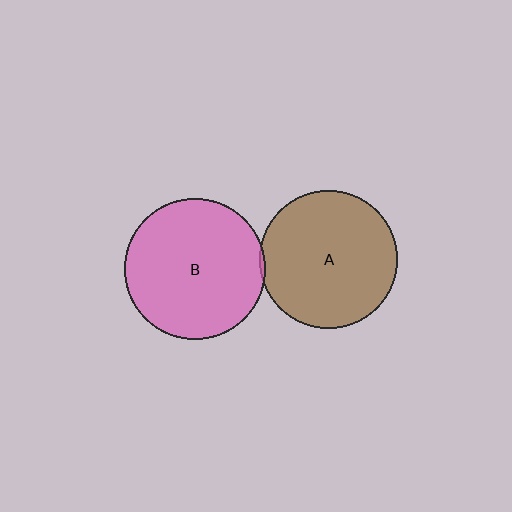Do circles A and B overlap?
Yes.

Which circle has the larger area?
Circle B (pink).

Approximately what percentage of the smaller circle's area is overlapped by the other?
Approximately 5%.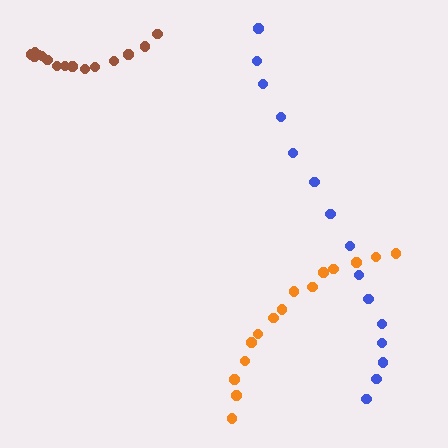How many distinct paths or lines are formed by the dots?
There are 3 distinct paths.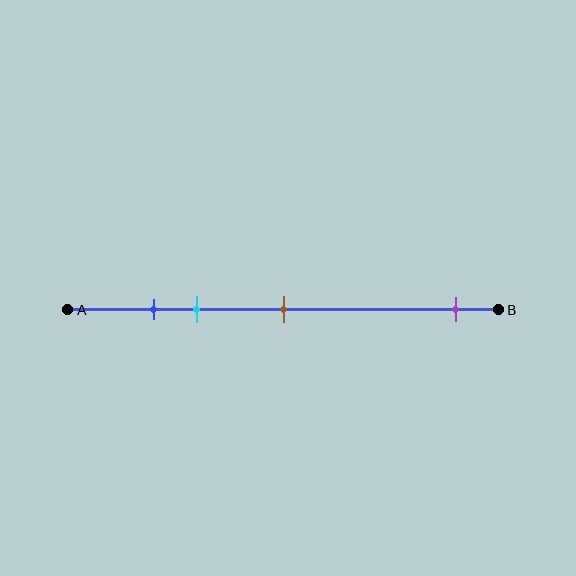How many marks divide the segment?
There are 4 marks dividing the segment.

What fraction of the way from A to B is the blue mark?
The blue mark is approximately 20% (0.2) of the way from A to B.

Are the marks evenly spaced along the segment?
No, the marks are not evenly spaced.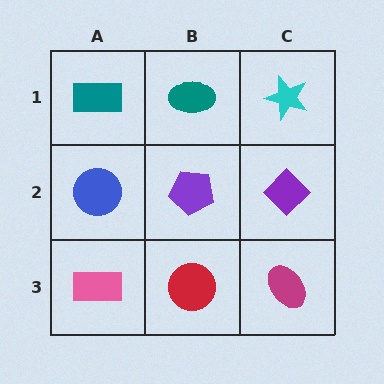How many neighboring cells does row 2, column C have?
3.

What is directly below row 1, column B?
A purple pentagon.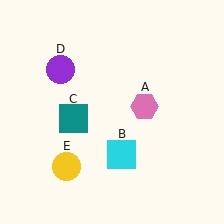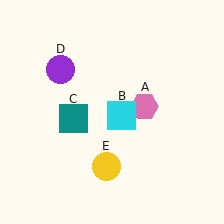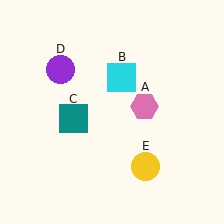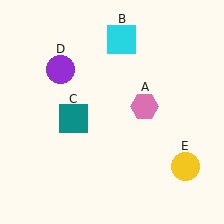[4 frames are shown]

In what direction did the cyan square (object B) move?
The cyan square (object B) moved up.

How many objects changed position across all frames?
2 objects changed position: cyan square (object B), yellow circle (object E).